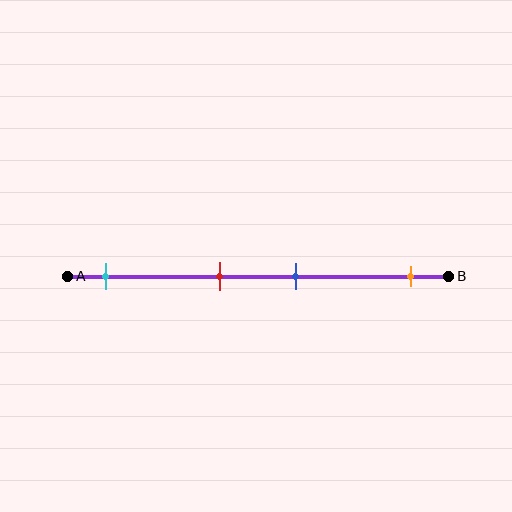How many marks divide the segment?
There are 4 marks dividing the segment.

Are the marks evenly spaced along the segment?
No, the marks are not evenly spaced.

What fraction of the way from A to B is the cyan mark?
The cyan mark is approximately 10% (0.1) of the way from A to B.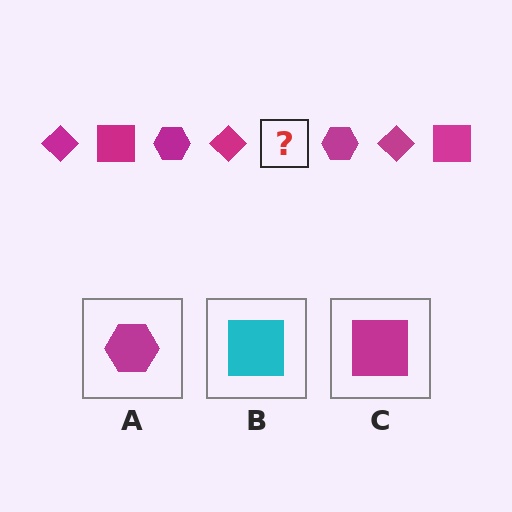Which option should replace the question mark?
Option C.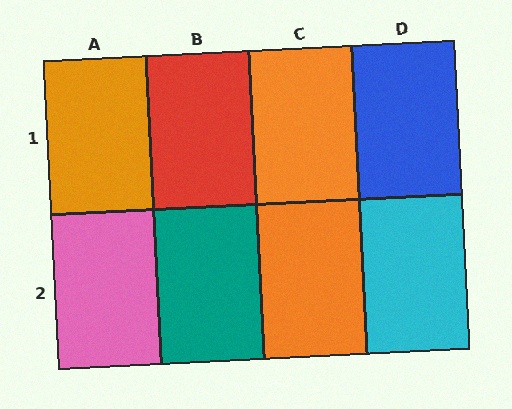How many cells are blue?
1 cell is blue.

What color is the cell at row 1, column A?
Orange.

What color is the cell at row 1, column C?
Orange.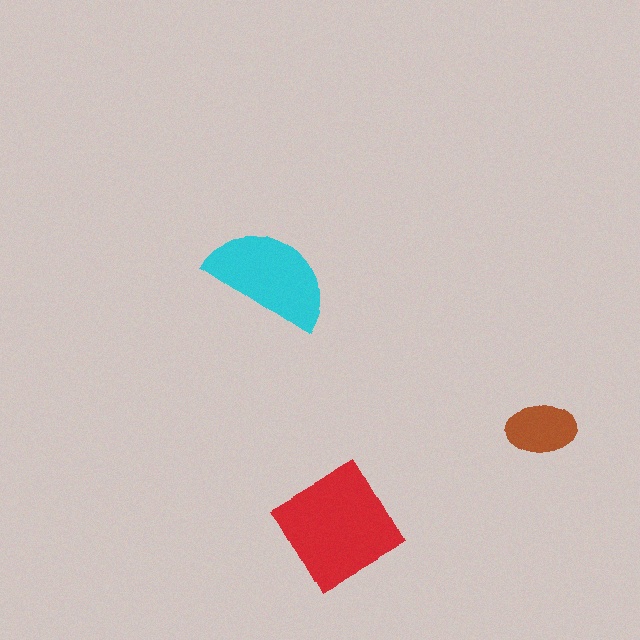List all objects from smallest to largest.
The brown ellipse, the cyan semicircle, the red diamond.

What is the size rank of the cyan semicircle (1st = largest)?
2nd.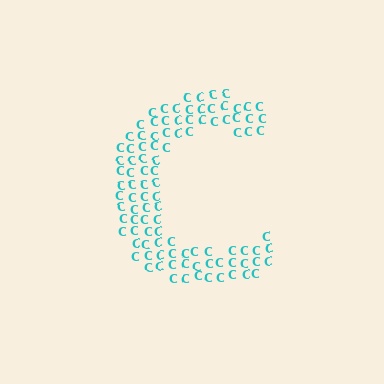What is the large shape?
The large shape is the letter C.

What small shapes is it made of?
It is made of small letter C's.